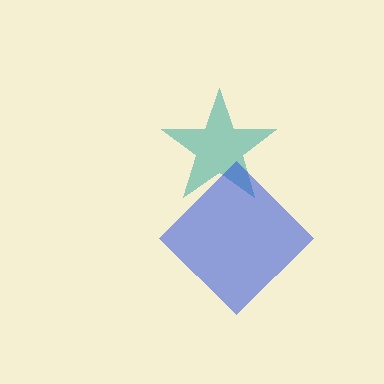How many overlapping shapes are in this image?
There are 2 overlapping shapes in the image.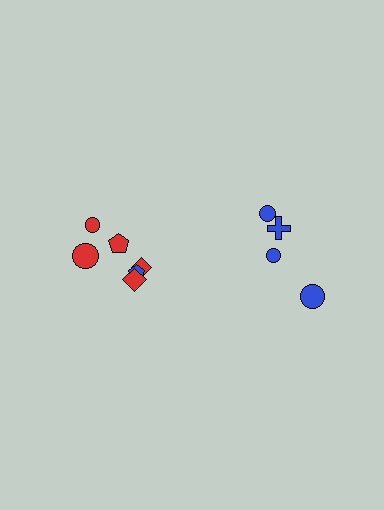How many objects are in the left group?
There are 6 objects.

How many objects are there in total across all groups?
There are 10 objects.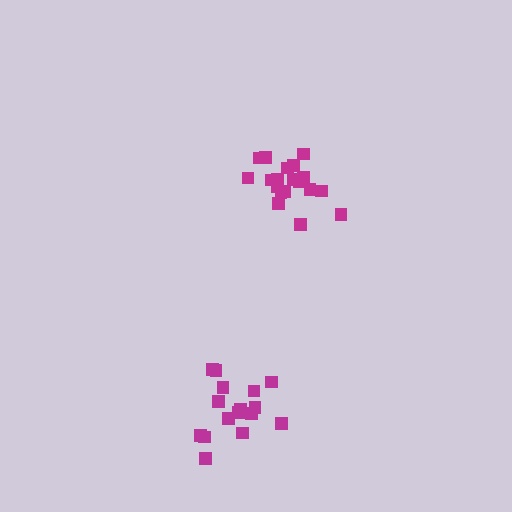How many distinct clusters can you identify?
There are 2 distinct clusters.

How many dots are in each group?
Group 1: 19 dots, Group 2: 16 dots (35 total).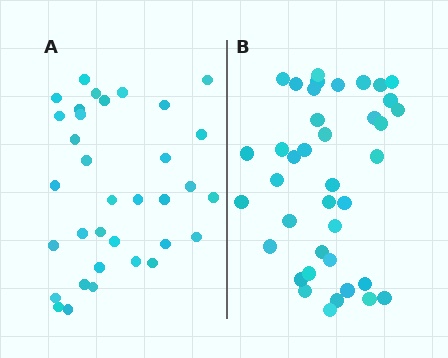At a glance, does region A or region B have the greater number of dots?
Region B (the right region) has more dots.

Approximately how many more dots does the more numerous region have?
Region B has about 5 more dots than region A.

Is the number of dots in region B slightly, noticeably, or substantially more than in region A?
Region B has only slightly more — the two regions are fairly close. The ratio is roughly 1.1 to 1.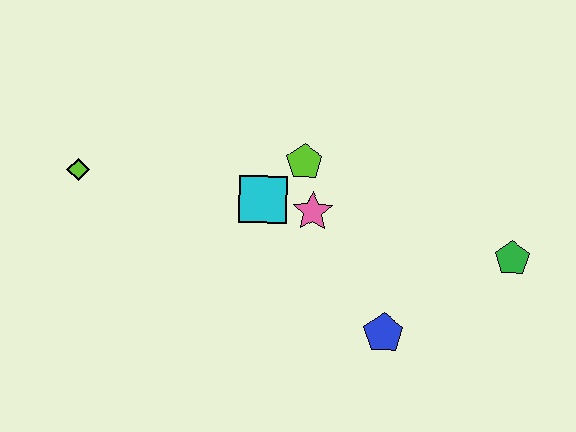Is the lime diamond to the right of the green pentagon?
No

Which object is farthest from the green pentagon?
The lime diamond is farthest from the green pentagon.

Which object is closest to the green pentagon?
The blue pentagon is closest to the green pentagon.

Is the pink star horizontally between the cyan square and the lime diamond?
No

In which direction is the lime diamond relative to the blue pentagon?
The lime diamond is to the left of the blue pentagon.